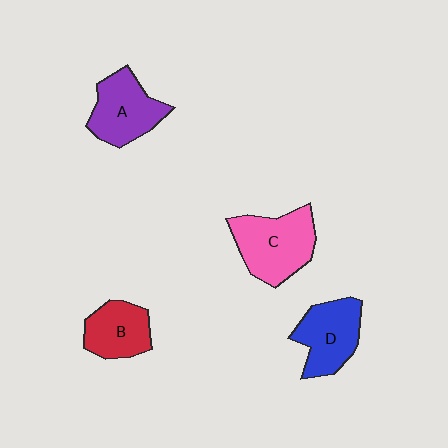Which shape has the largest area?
Shape C (pink).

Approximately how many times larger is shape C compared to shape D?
Approximately 1.2 times.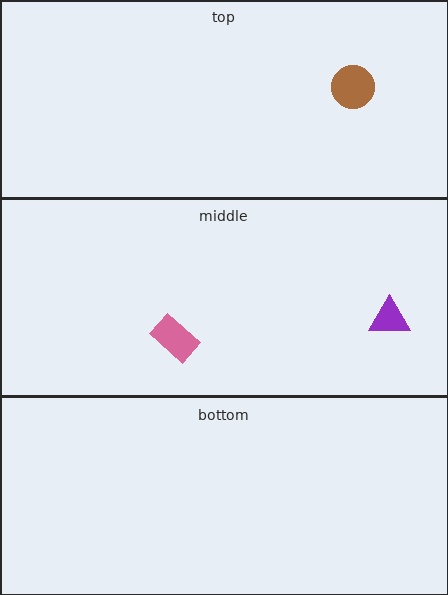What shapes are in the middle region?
The pink rectangle, the purple triangle.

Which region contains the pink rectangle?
The middle region.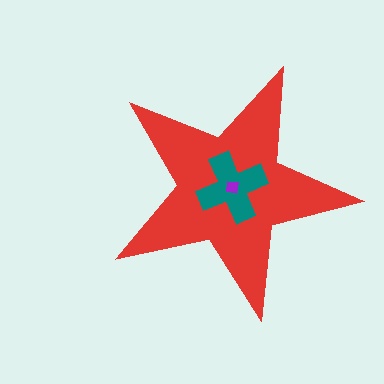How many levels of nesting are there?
3.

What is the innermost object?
The purple square.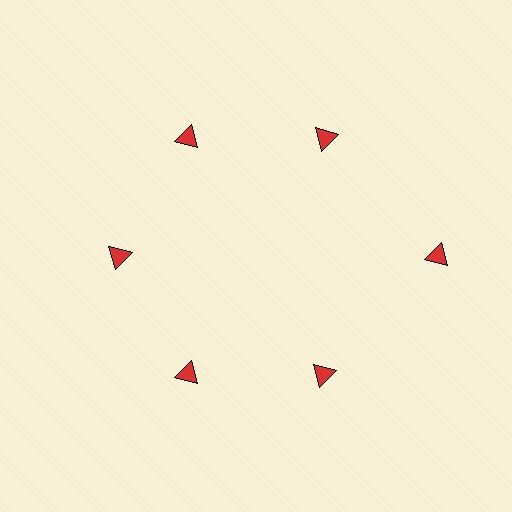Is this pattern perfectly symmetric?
No. The 6 red triangles are arranged in a ring, but one element near the 3 o'clock position is pushed outward from the center, breaking the 6-fold rotational symmetry.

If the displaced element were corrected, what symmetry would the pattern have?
It would have 6-fold rotational symmetry — the pattern would map onto itself every 60 degrees.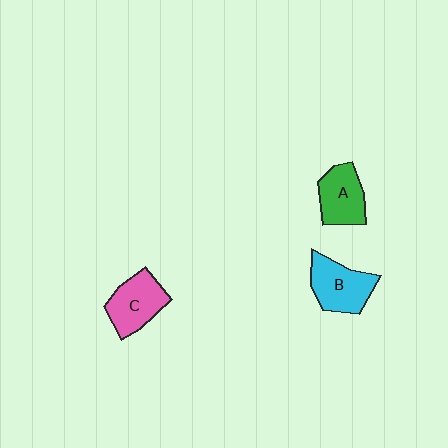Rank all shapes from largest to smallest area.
From largest to smallest: B (cyan), C (pink), A (green).